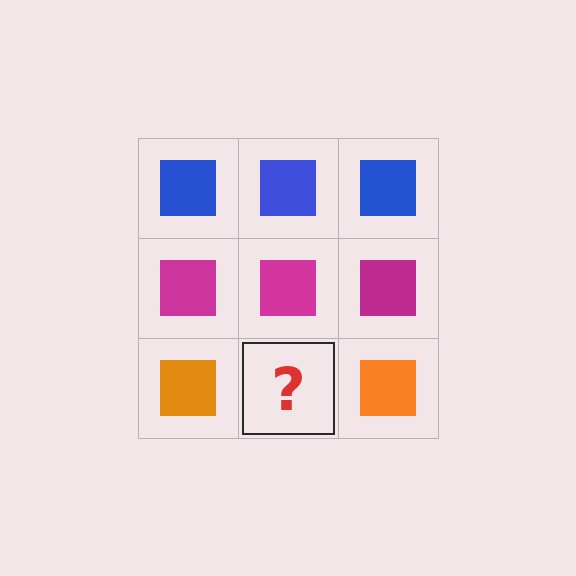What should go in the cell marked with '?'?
The missing cell should contain an orange square.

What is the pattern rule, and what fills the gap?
The rule is that each row has a consistent color. The gap should be filled with an orange square.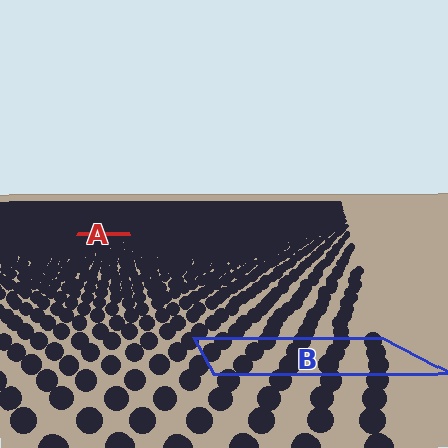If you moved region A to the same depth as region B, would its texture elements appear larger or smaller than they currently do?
They would appear larger. At a closer depth, the same texture elements are projected at a bigger on-screen size.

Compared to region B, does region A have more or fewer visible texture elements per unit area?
Region A has more texture elements per unit area — they are packed more densely because it is farther away.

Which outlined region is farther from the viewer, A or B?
Region A is farther from the viewer — the texture elements inside it appear smaller and more densely packed.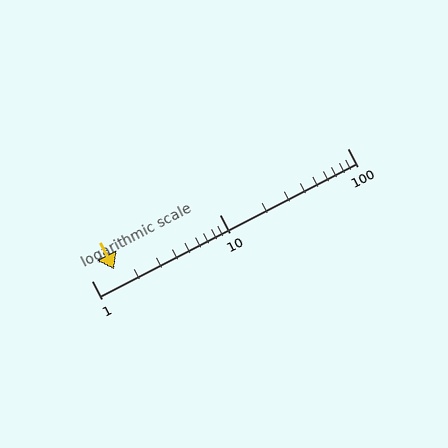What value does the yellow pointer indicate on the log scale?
The pointer indicates approximately 1.5.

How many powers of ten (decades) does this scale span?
The scale spans 2 decades, from 1 to 100.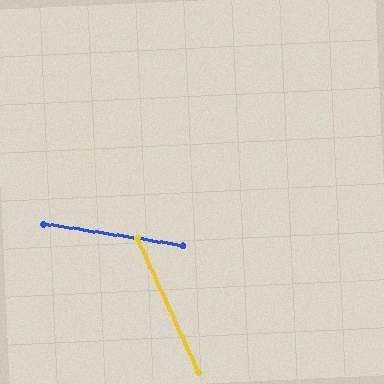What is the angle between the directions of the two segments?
Approximately 57 degrees.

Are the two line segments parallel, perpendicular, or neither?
Neither parallel nor perpendicular — they differ by about 57°.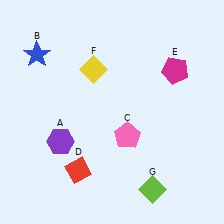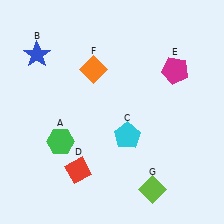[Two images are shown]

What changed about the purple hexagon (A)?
In Image 1, A is purple. In Image 2, it changed to green.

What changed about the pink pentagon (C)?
In Image 1, C is pink. In Image 2, it changed to cyan.